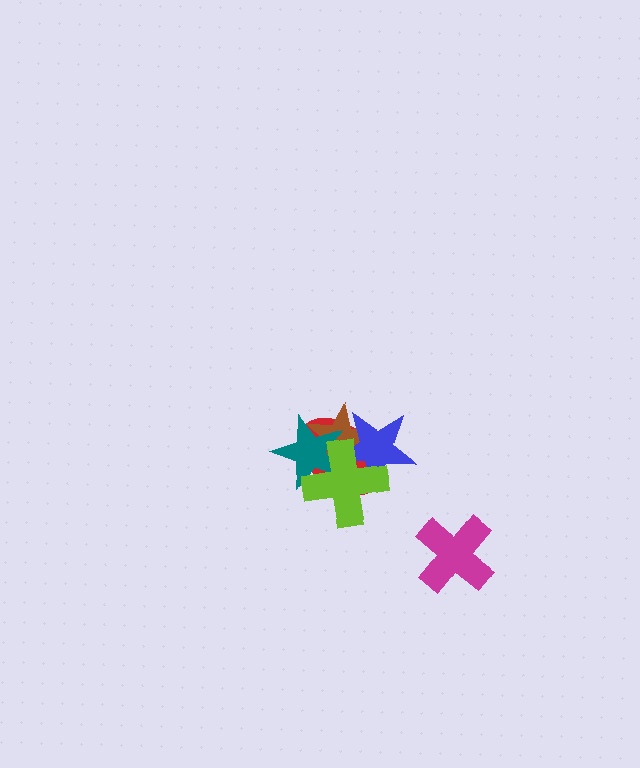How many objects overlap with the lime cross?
4 objects overlap with the lime cross.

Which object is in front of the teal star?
The lime cross is in front of the teal star.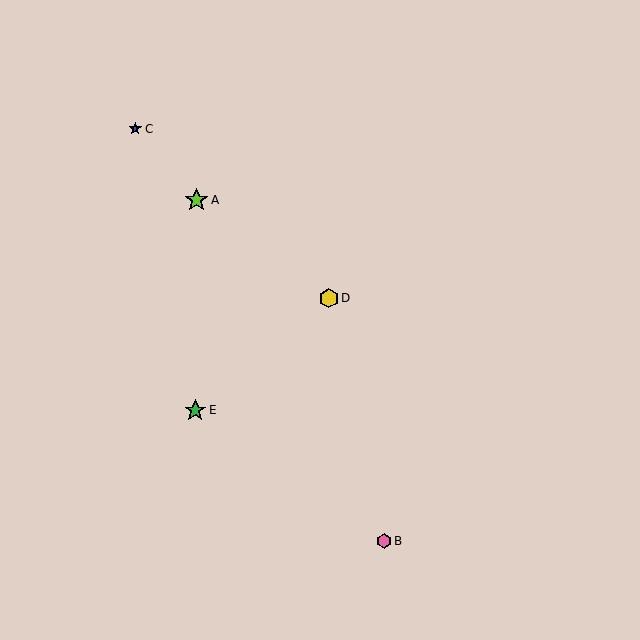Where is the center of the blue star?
The center of the blue star is at (135, 129).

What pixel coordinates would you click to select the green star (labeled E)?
Click at (195, 410) to select the green star E.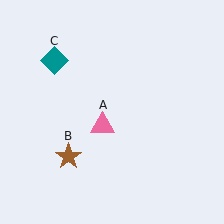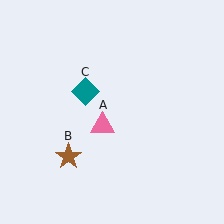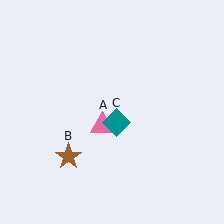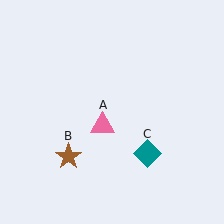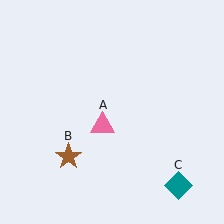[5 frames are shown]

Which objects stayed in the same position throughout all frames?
Pink triangle (object A) and brown star (object B) remained stationary.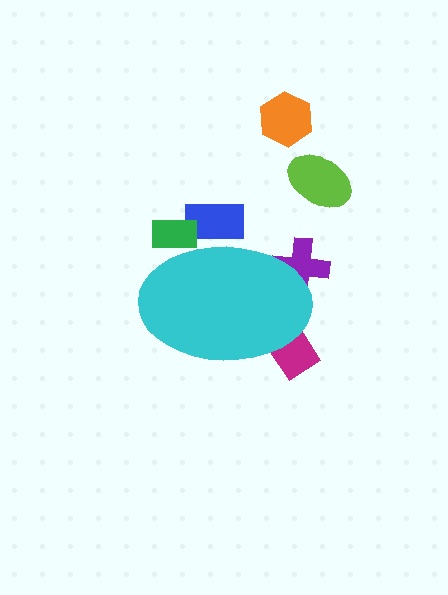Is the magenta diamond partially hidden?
Yes, the magenta diamond is partially hidden behind the cyan ellipse.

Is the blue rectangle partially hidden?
Yes, the blue rectangle is partially hidden behind the cyan ellipse.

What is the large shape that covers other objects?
A cyan ellipse.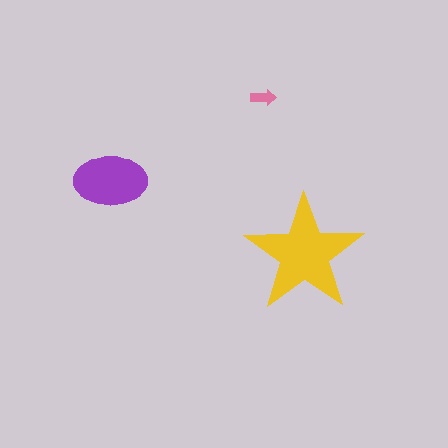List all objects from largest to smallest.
The yellow star, the purple ellipse, the pink arrow.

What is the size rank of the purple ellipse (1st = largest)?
2nd.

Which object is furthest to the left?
The purple ellipse is leftmost.